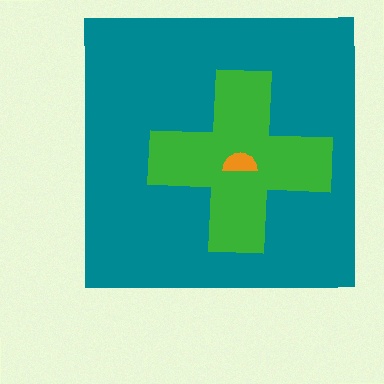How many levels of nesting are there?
3.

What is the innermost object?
The orange semicircle.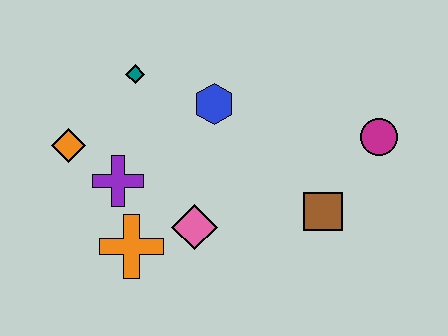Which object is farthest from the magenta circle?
The orange diamond is farthest from the magenta circle.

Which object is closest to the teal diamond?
The blue hexagon is closest to the teal diamond.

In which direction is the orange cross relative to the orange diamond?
The orange cross is below the orange diamond.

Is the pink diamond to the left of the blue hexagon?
Yes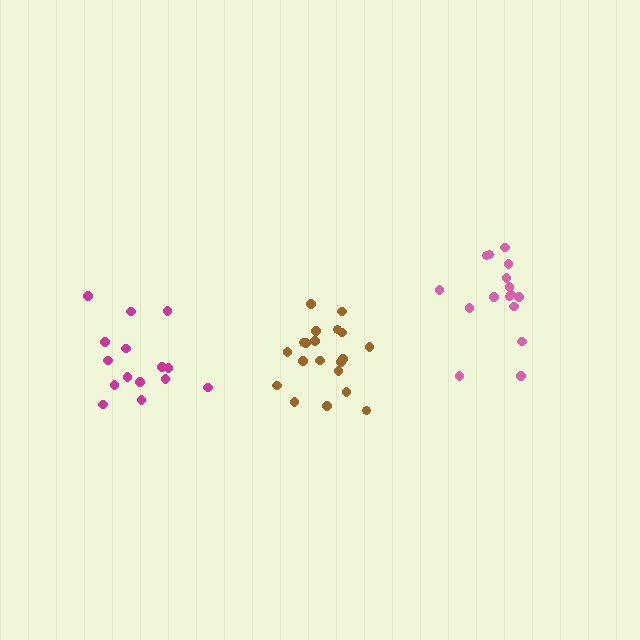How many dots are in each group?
Group 1: 20 dots, Group 2: 15 dots, Group 3: 16 dots (51 total).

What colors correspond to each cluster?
The clusters are colored: brown, magenta, pink.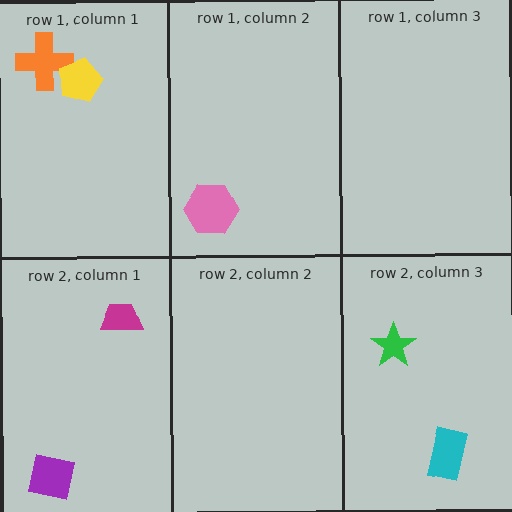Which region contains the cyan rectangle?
The row 2, column 3 region.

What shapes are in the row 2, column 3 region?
The green star, the cyan rectangle.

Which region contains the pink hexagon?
The row 1, column 2 region.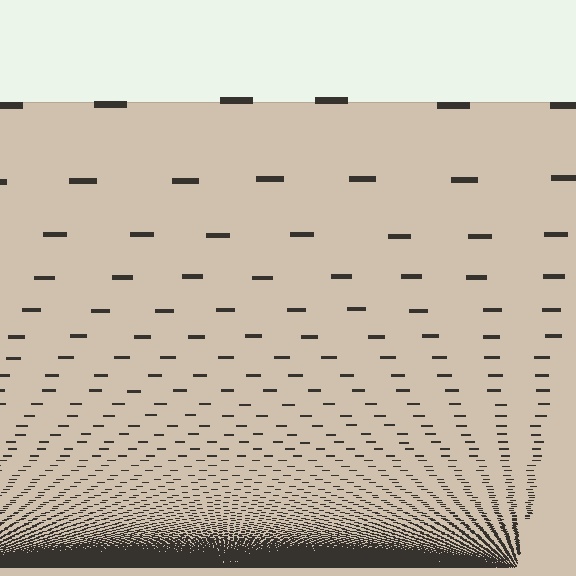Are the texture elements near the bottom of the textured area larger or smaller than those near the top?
Smaller. The gradient is inverted — elements near the bottom are smaller and denser.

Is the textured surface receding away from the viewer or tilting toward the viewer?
The surface appears to tilt toward the viewer. Texture elements get larger and sparser toward the top.